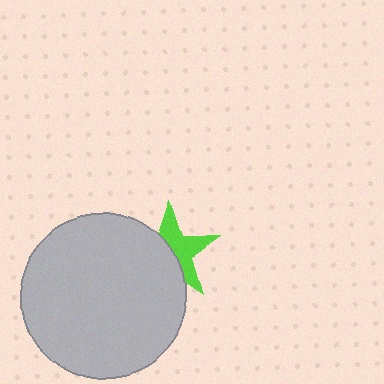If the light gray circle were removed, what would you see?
You would see the complete lime star.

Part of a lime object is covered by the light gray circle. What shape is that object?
It is a star.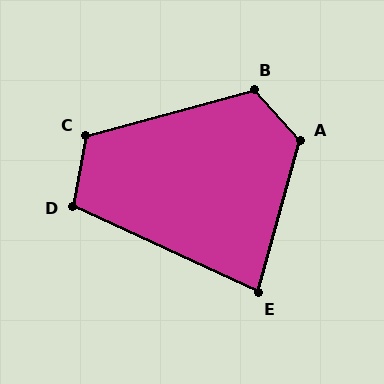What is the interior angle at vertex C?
Approximately 116 degrees (obtuse).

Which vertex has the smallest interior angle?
E, at approximately 81 degrees.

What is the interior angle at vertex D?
Approximately 104 degrees (obtuse).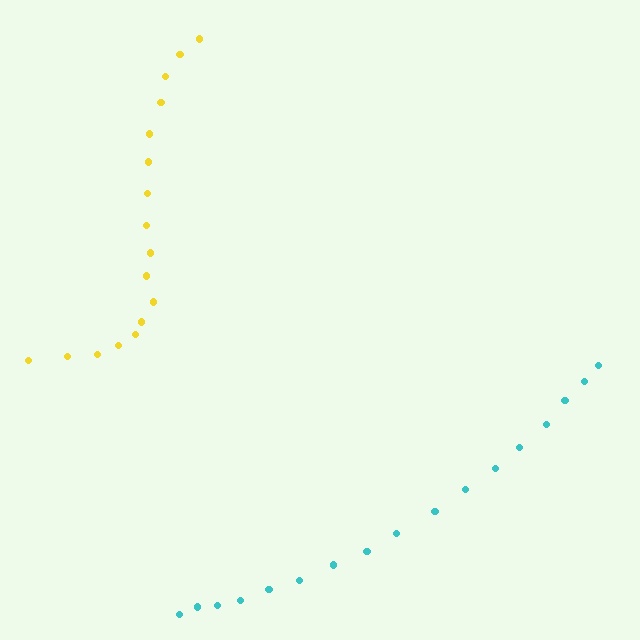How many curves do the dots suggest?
There are 2 distinct paths.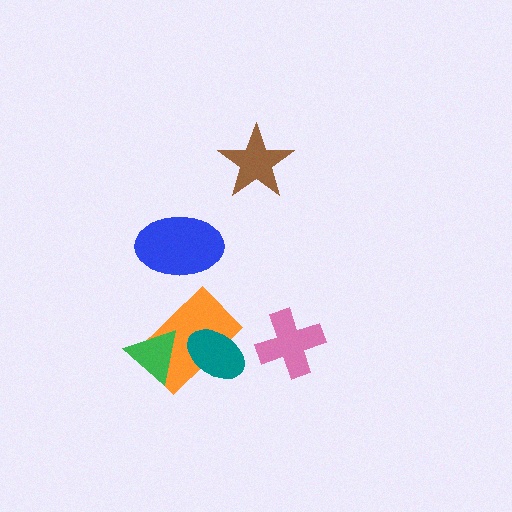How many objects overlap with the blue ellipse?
0 objects overlap with the blue ellipse.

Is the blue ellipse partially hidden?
No, no other shape covers it.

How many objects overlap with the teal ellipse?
1 object overlaps with the teal ellipse.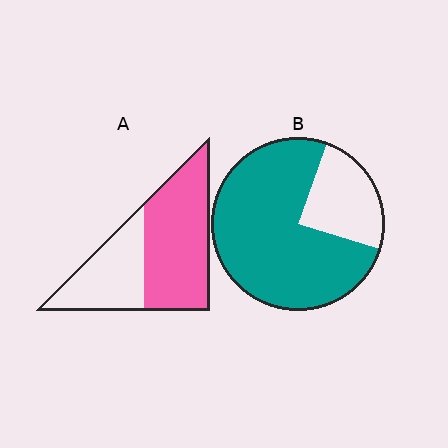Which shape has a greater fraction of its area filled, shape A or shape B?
Shape B.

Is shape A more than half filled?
Yes.